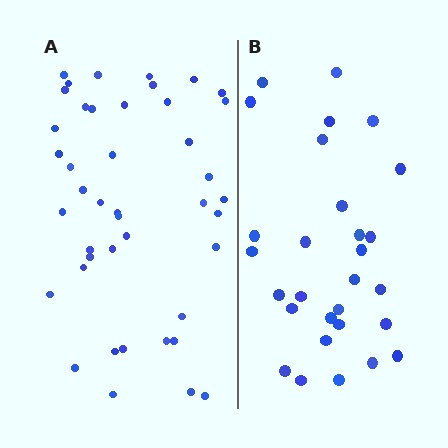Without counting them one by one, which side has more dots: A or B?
Region A (the left region) has more dots.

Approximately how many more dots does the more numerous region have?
Region A has approximately 15 more dots than region B.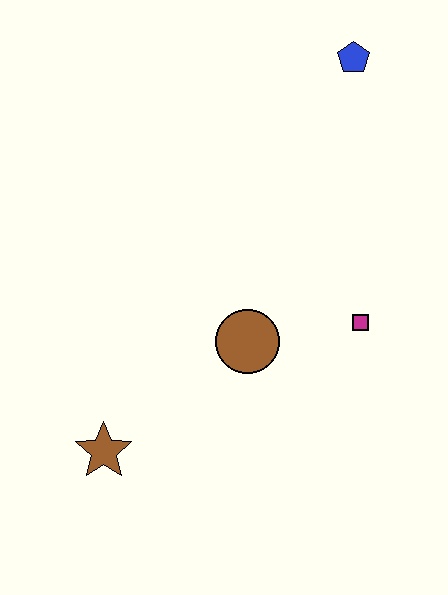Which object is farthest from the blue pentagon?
The brown star is farthest from the blue pentagon.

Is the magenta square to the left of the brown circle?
No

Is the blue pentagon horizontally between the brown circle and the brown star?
No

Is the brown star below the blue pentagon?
Yes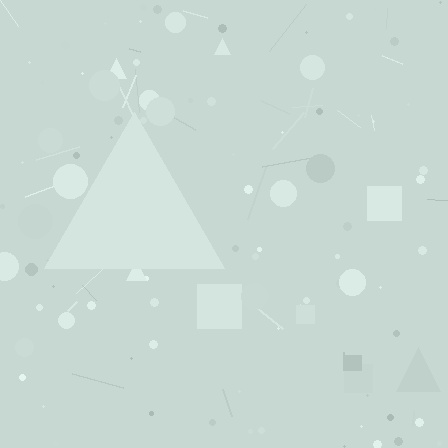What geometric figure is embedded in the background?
A triangle is embedded in the background.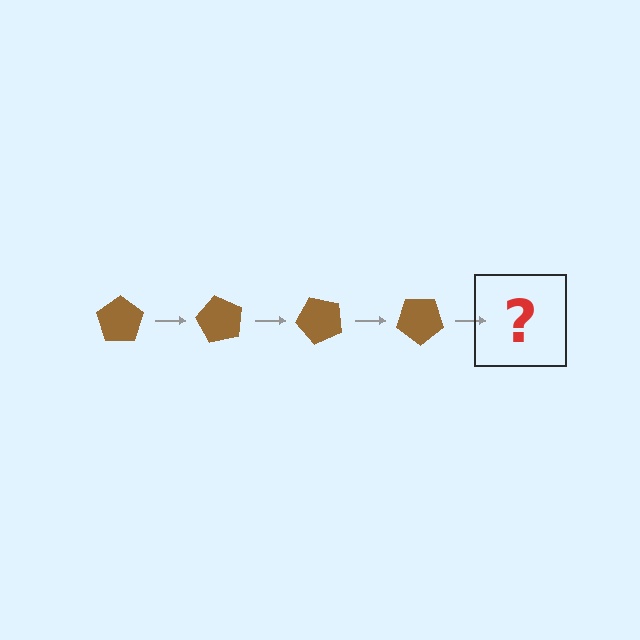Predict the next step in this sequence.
The next step is a brown pentagon rotated 240 degrees.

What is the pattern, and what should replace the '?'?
The pattern is that the pentagon rotates 60 degrees each step. The '?' should be a brown pentagon rotated 240 degrees.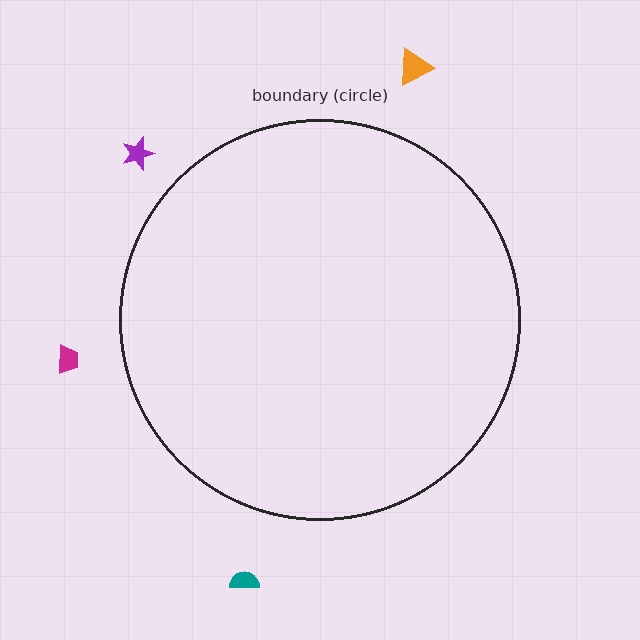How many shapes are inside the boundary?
0 inside, 4 outside.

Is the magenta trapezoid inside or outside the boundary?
Outside.